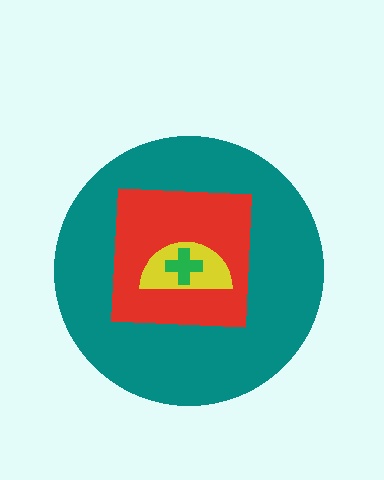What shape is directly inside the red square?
The yellow semicircle.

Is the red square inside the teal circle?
Yes.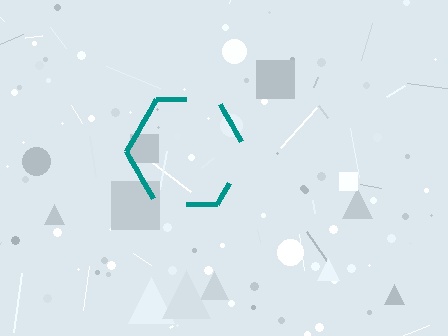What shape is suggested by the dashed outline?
The dashed outline suggests a hexagon.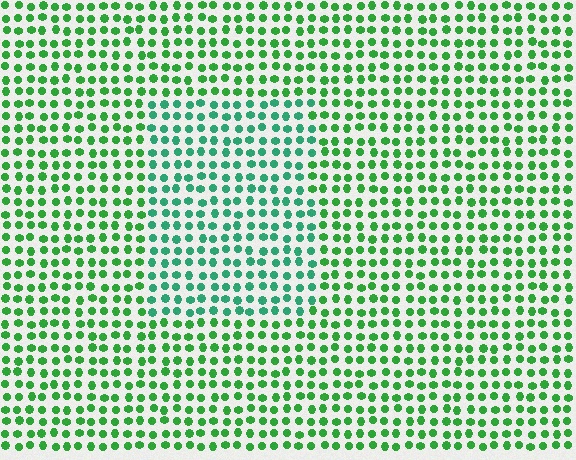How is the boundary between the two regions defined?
The boundary is defined purely by a slight shift in hue (about 30 degrees). Spacing, size, and orientation are identical on both sides.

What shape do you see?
I see a rectangle.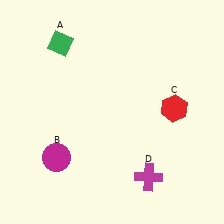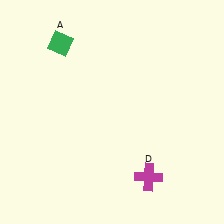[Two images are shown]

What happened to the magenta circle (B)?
The magenta circle (B) was removed in Image 2. It was in the bottom-left area of Image 1.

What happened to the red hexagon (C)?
The red hexagon (C) was removed in Image 2. It was in the top-right area of Image 1.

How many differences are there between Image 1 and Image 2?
There are 2 differences between the two images.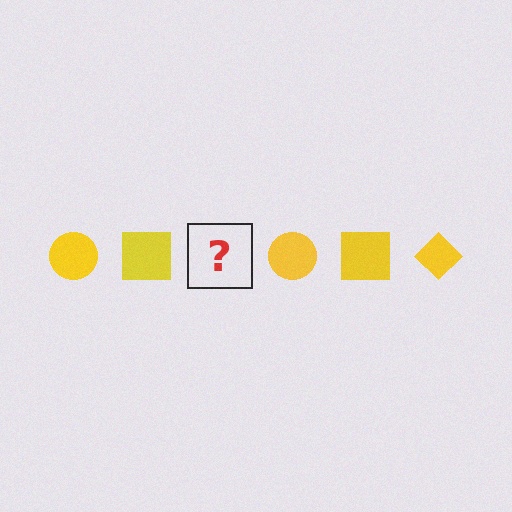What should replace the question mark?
The question mark should be replaced with a yellow diamond.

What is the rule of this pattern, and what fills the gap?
The rule is that the pattern cycles through circle, square, diamond shapes in yellow. The gap should be filled with a yellow diamond.